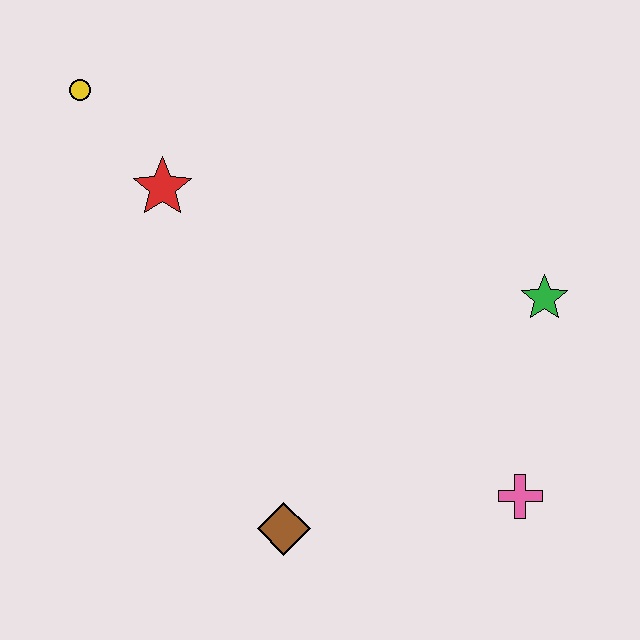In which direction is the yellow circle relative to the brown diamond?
The yellow circle is above the brown diamond.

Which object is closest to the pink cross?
The green star is closest to the pink cross.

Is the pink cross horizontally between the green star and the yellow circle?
Yes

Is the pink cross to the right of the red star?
Yes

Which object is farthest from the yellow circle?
The pink cross is farthest from the yellow circle.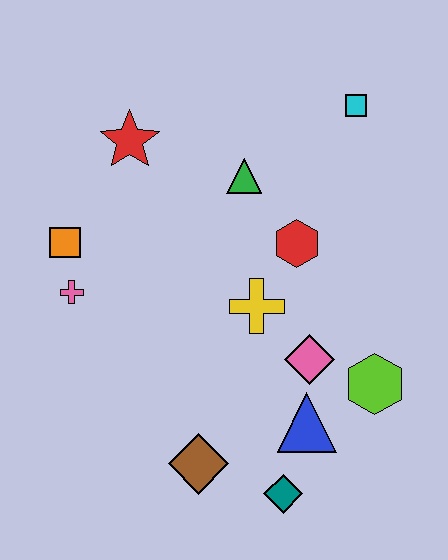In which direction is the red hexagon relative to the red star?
The red hexagon is to the right of the red star.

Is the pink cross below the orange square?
Yes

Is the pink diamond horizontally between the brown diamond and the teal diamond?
No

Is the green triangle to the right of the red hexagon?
No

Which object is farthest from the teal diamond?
The cyan square is farthest from the teal diamond.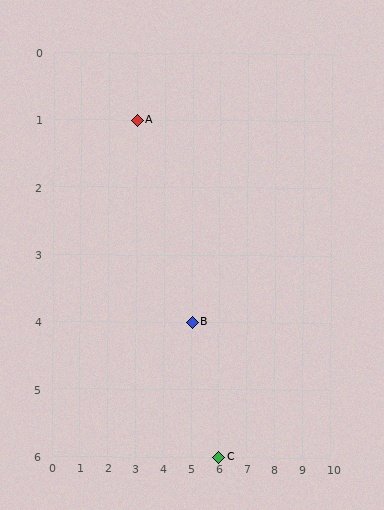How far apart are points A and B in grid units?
Points A and B are 2 columns and 3 rows apart (about 3.6 grid units diagonally).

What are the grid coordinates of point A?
Point A is at grid coordinates (3, 1).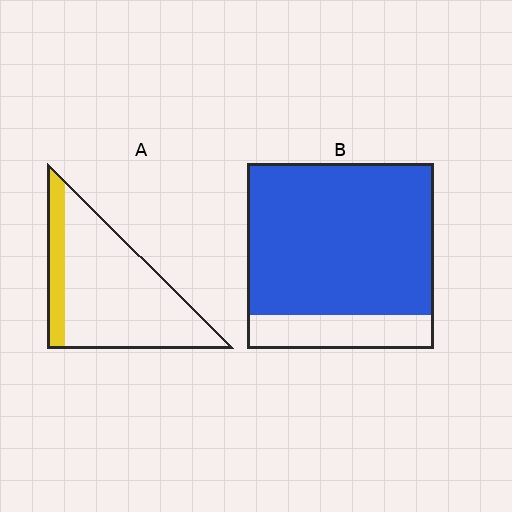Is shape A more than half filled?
No.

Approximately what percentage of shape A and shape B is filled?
A is approximately 20% and B is approximately 80%.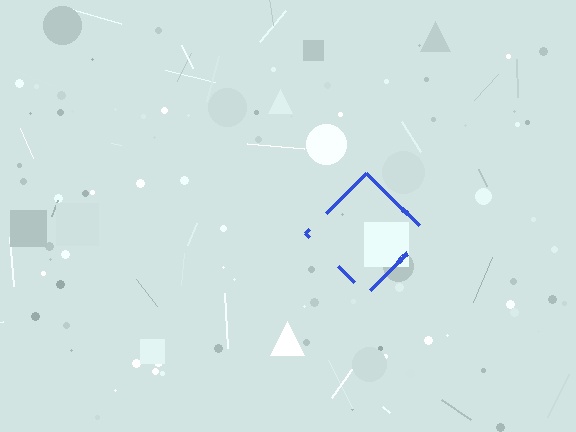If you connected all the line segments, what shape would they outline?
They would outline a diamond.